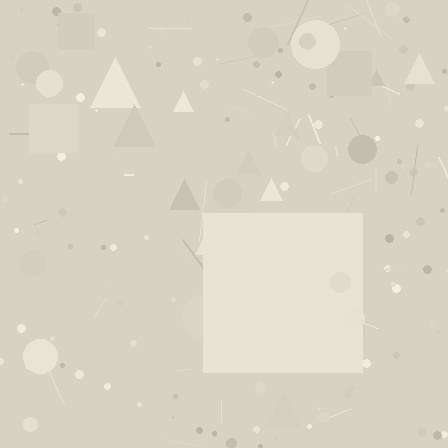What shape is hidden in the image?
A square is hidden in the image.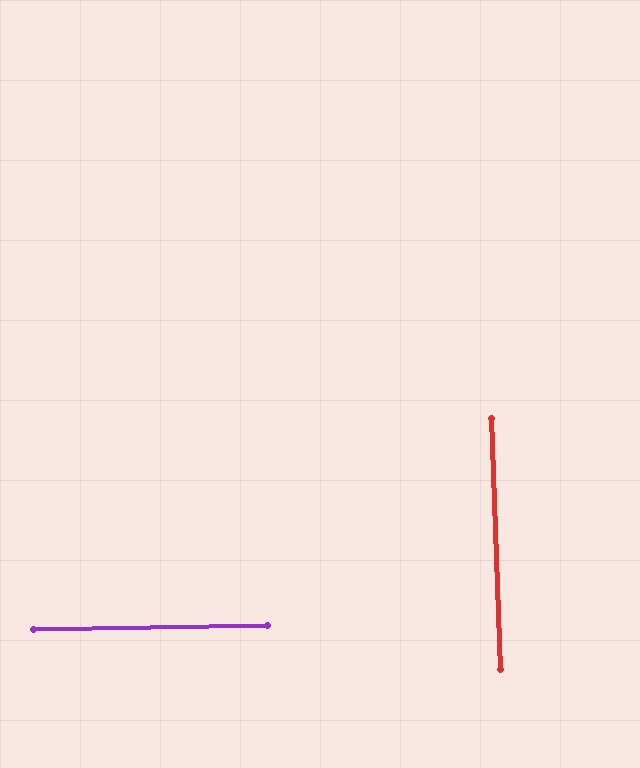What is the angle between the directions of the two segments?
Approximately 89 degrees.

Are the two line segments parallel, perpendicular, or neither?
Perpendicular — they meet at approximately 89°.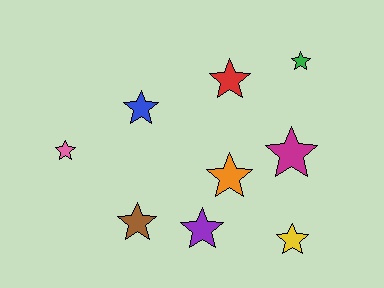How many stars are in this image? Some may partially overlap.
There are 9 stars.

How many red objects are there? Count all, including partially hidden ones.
There is 1 red object.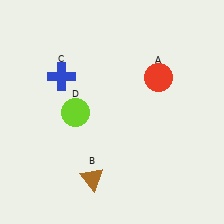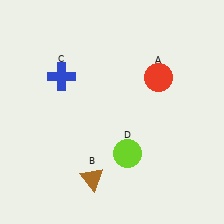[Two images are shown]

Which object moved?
The lime circle (D) moved right.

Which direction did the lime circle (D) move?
The lime circle (D) moved right.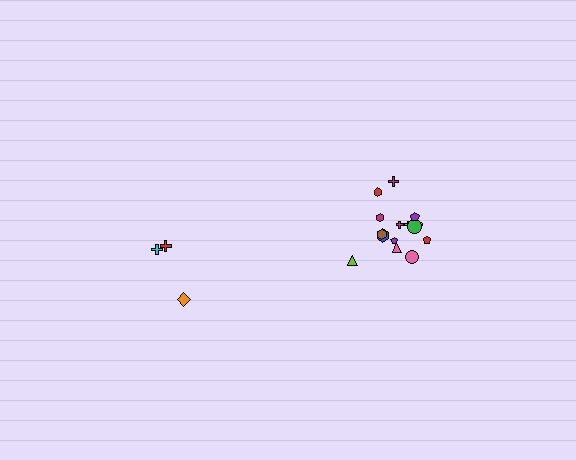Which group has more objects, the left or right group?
The right group.